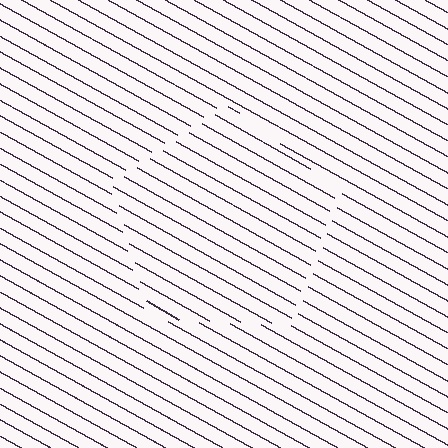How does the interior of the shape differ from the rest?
The interior of the shape contains the same grating, shifted by half a period — the contour is defined by the phase discontinuity where line-ends from the inner and outer gratings abut.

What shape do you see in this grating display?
An illusory pentagon. The interior of the shape contains the same grating, shifted by half a period — the contour is defined by the phase discontinuity where line-ends from the inner and outer gratings abut.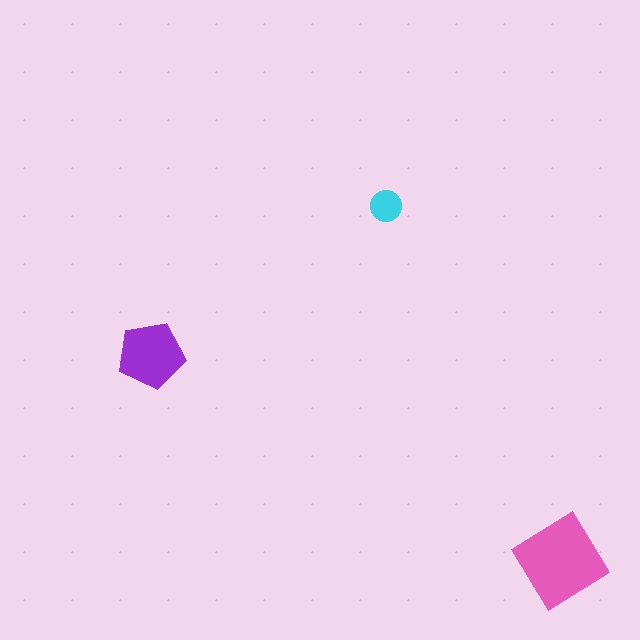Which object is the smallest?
The cyan circle.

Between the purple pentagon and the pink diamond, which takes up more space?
The pink diamond.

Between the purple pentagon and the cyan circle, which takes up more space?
The purple pentagon.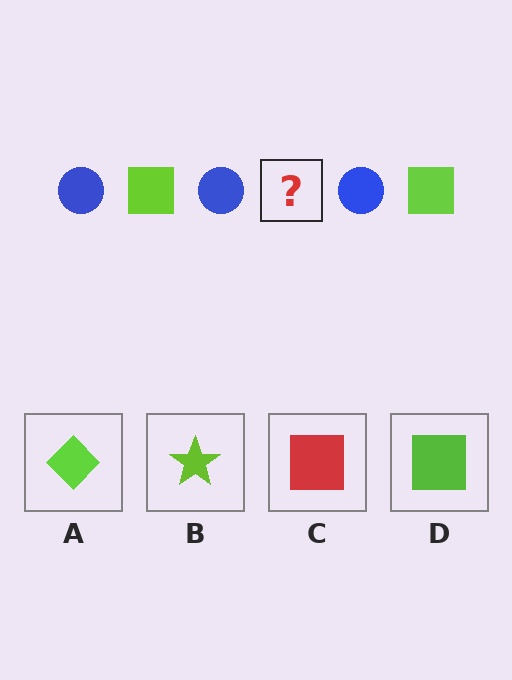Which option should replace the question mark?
Option D.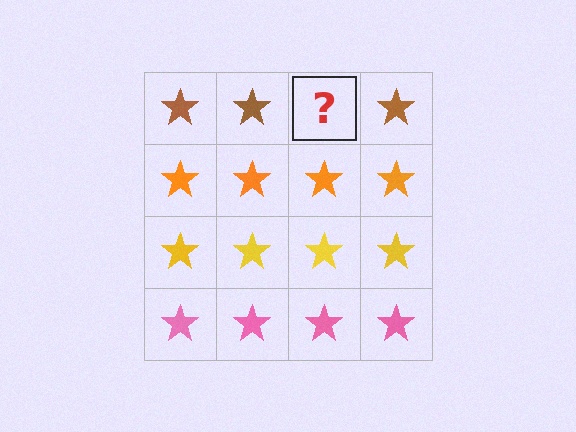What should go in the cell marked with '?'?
The missing cell should contain a brown star.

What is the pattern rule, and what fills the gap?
The rule is that each row has a consistent color. The gap should be filled with a brown star.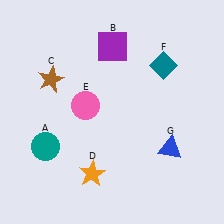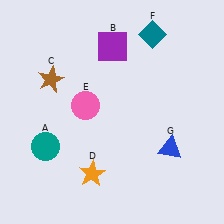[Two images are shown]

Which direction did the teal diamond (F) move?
The teal diamond (F) moved up.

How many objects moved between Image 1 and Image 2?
1 object moved between the two images.